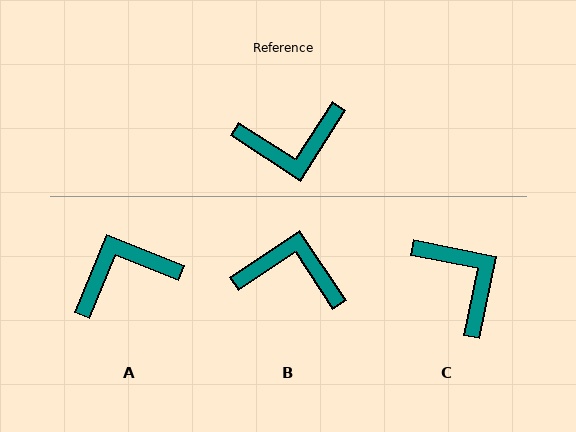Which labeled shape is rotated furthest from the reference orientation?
A, about 169 degrees away.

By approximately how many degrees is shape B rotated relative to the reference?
Approximately 156 degrees counter-clockwise.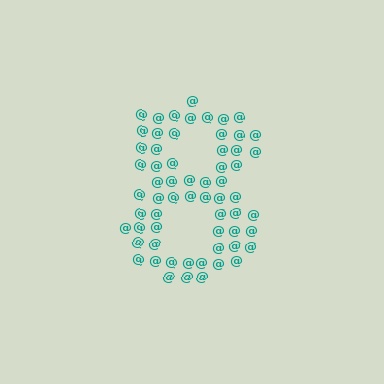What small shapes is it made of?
It is made of small at signs.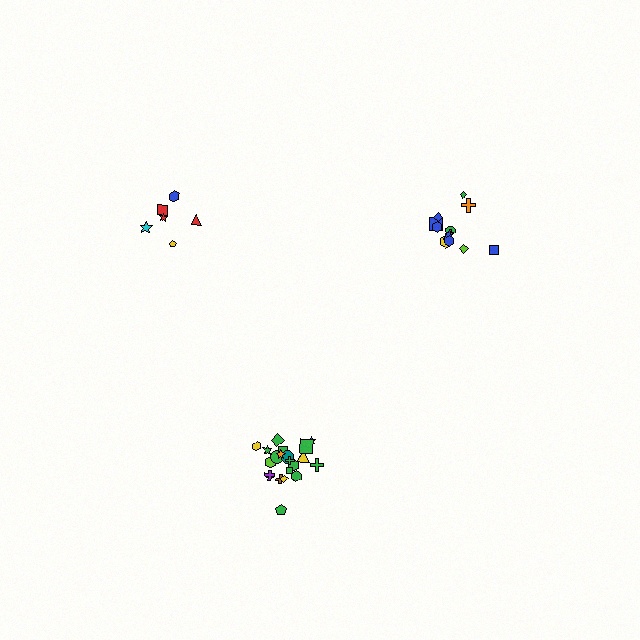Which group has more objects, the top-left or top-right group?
The top-right group.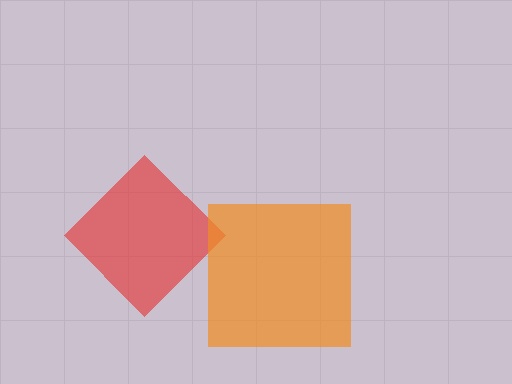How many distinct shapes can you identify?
There are 2 distinct shapes: a red diamond, an orange square.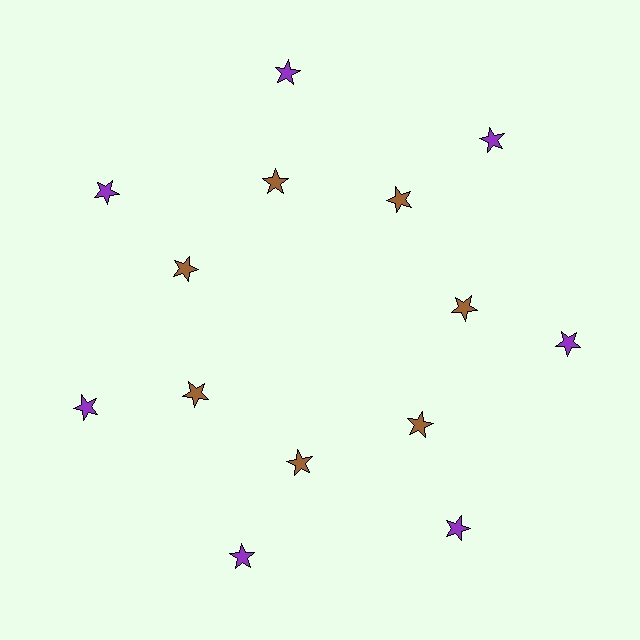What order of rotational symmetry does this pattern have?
This pattern has 7-fold rotational symmetry.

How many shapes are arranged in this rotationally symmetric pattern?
There are 14 shapes, arranged in 7 groups of 2.